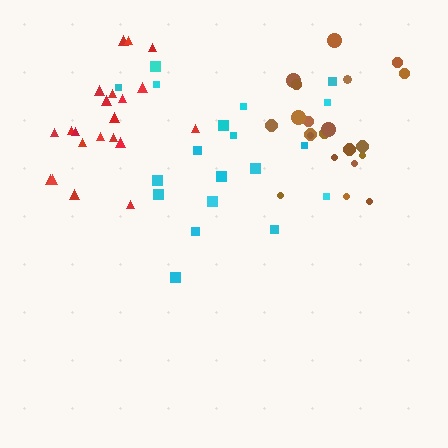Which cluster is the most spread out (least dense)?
Cyan.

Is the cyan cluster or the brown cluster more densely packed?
Brown.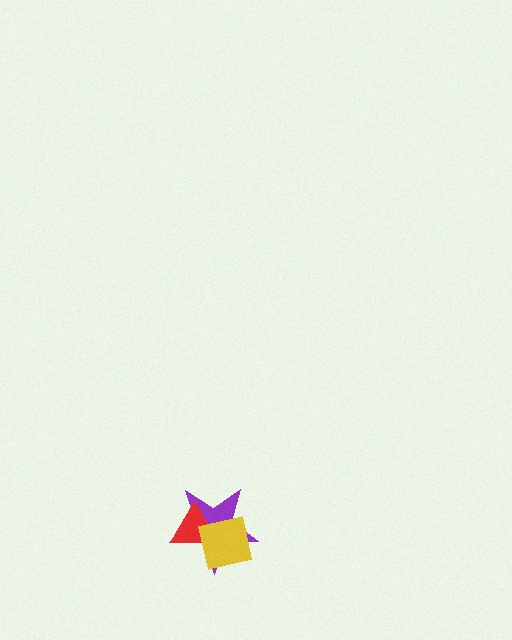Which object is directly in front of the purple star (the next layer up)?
The red triangle is directly in front of the purple star.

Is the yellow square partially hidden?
No, no other shape covers it.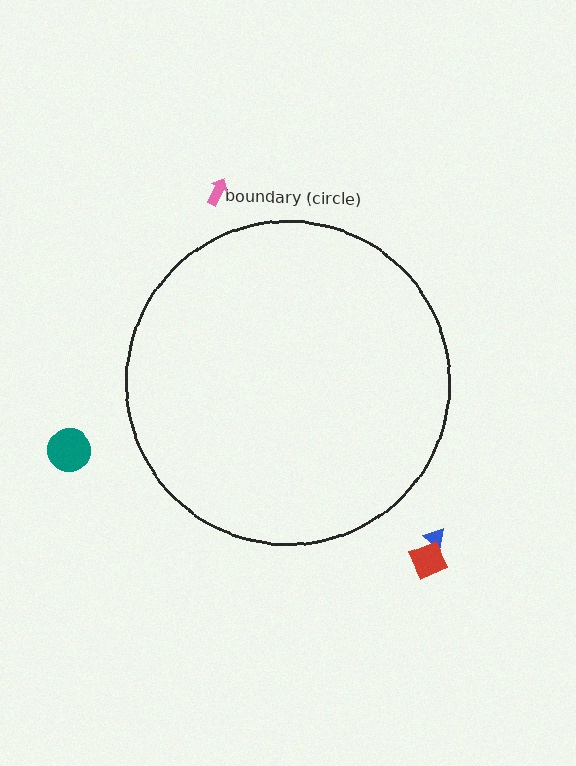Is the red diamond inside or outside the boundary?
Outside.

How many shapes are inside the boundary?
0 inside, 4 outside.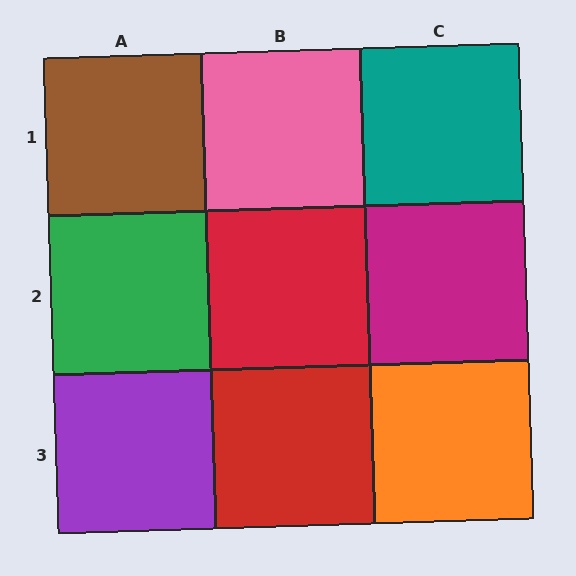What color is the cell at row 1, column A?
Brown.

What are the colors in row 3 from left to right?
Purple, red, orange.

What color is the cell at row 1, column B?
Pink.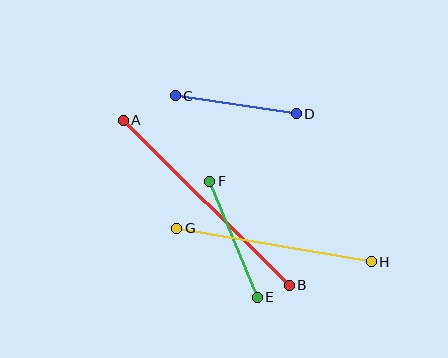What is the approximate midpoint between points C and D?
The midpoint is at approximately (236, 105) pixels.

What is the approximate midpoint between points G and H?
The midpoint is at approximately (274, 245) pixels.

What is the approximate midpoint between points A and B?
The midpoint is at approximately (206, 203) pixels.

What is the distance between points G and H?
The distance is approximately 197 pixels.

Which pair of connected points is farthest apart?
Points A and B are farthest apart.